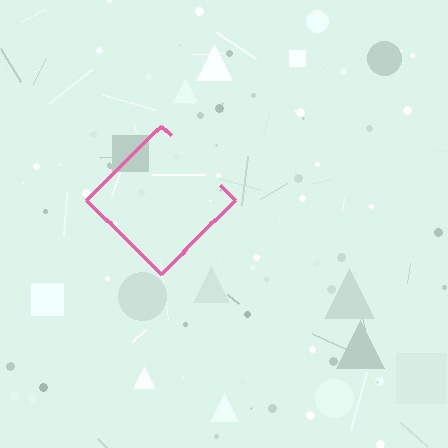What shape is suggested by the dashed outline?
The dashed outline suggests a diamond.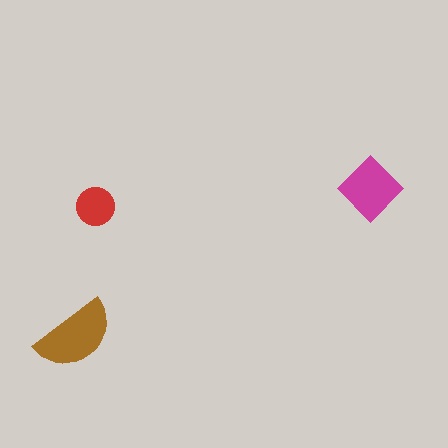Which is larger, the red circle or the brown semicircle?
The brown semicircle.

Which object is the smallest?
The red circle.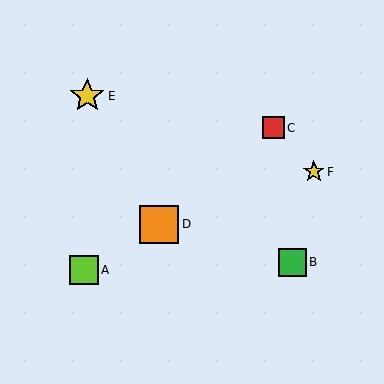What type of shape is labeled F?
Shape F is a yellow star.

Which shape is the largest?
The orange square (labeled D) is the largest.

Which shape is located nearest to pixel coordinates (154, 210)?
The orange square (labeled D) at (159, 225) is nearest to that location.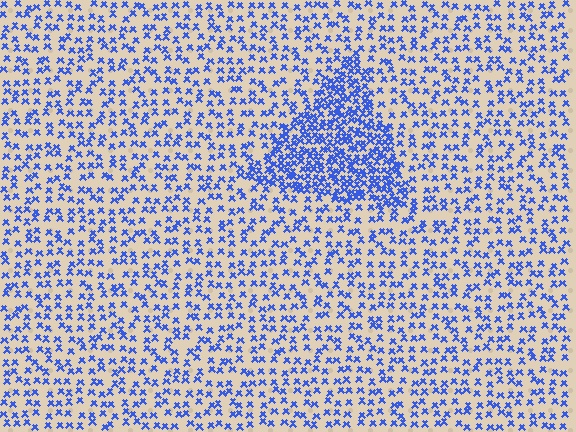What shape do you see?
I see a triangle.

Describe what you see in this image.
The image contains small blue elements arranged at two different densities. A triangle-shaped region is visible where the elements are more densely packed than the surrounding area.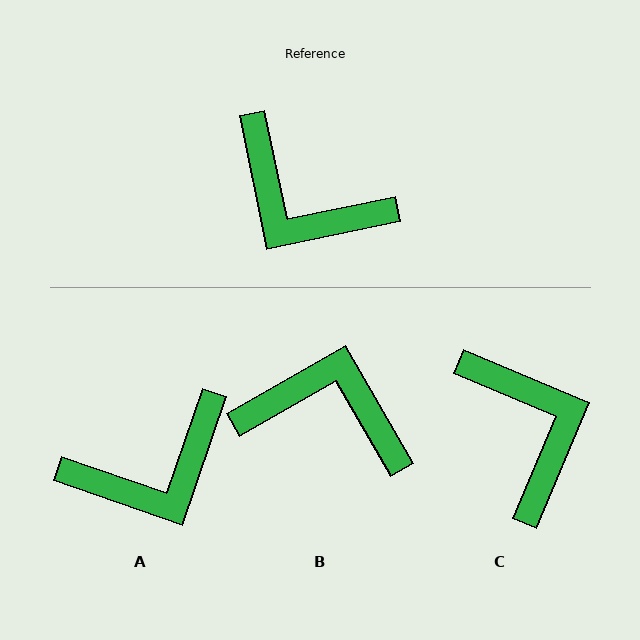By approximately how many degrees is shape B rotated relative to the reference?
Approximately 162 degrees clockwise.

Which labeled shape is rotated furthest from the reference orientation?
B, about 162 degrees away.